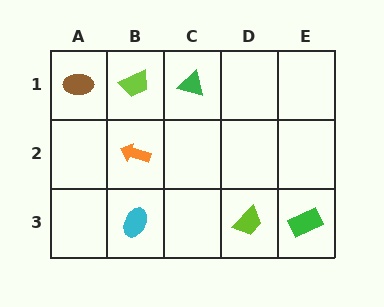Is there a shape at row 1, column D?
No, that cell is empty.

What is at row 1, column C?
A green triangle.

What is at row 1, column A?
A brown ellipse.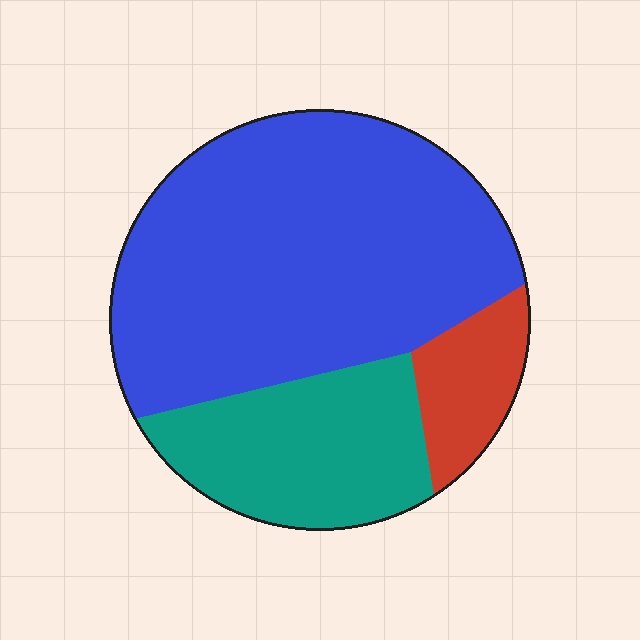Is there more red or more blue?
Blue.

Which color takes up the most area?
Blue, at roughly 65%.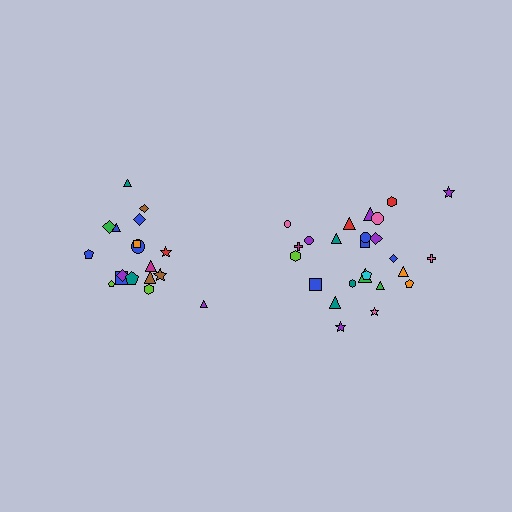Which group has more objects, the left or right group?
The right group.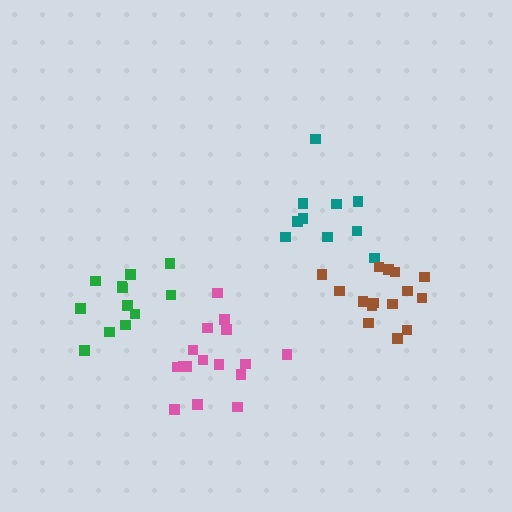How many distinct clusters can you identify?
There are 4 distinct clusters.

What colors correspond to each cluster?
The clusters are colored: pink, teal, brown, green.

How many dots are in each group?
Group 1: 16 dots, Group 2: 10 dots, Group 3: 15 dots, Group 4: 12 dots (53 total).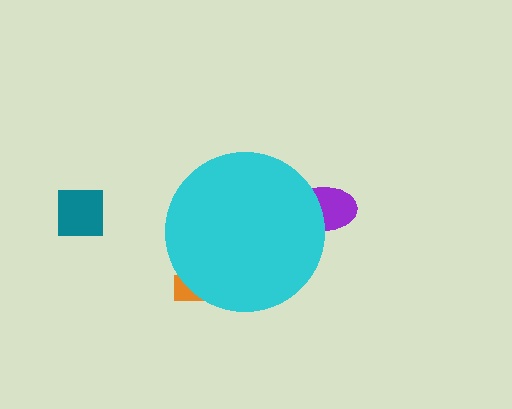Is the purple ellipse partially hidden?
Yes, the purple ellipse is partially hidden behind the cyan circle.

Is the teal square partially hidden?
No, the teal square is fully visible.